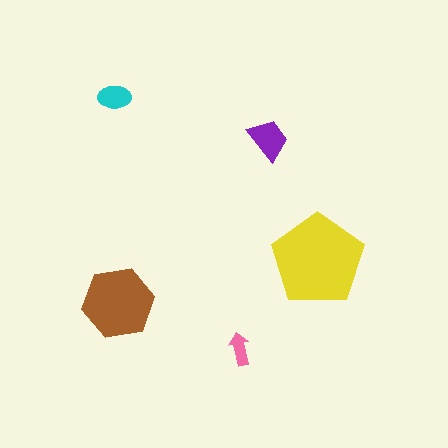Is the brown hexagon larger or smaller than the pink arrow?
Larger.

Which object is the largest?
The yellow pentagon.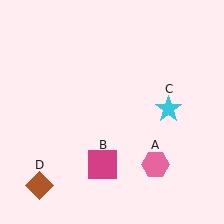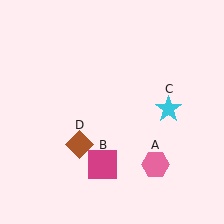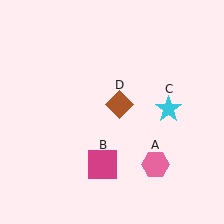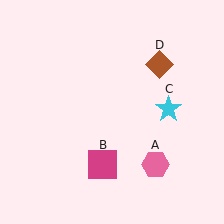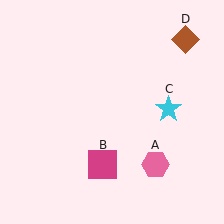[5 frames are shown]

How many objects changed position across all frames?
1 object changed position: brown diamond (object D).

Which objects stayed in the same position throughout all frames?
Pink hexagon (object A) and magenta square (object B) and cyan star (object C) remained stationary.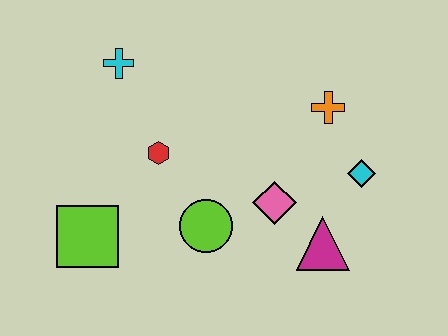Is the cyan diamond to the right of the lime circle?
Yes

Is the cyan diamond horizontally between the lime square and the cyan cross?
No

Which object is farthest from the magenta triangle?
The cyan cross is farthest from the magenta triangle.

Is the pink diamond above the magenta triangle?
Yes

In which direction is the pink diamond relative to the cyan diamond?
The pink diamond is to the left of the cyan diamond.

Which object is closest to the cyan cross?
The red hexagon is closest to the cyan cross.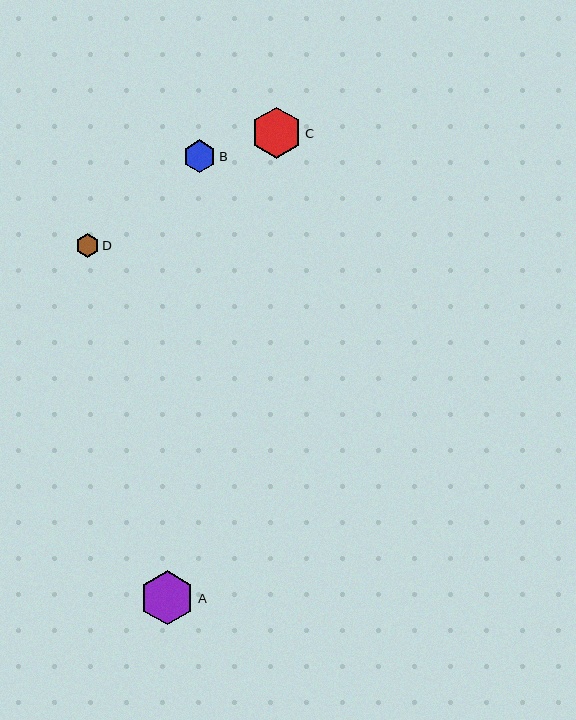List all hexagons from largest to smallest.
From largest to smallest: A, C, B, D.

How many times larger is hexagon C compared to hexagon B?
Hexagon C is approximately 1.5 times the size of hexagon B.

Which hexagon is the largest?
Hexagon A is the largest with a size of approximately 54 pixels.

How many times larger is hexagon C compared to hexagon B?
Hexagon C is approximately 1.5 times the size of hexagon B.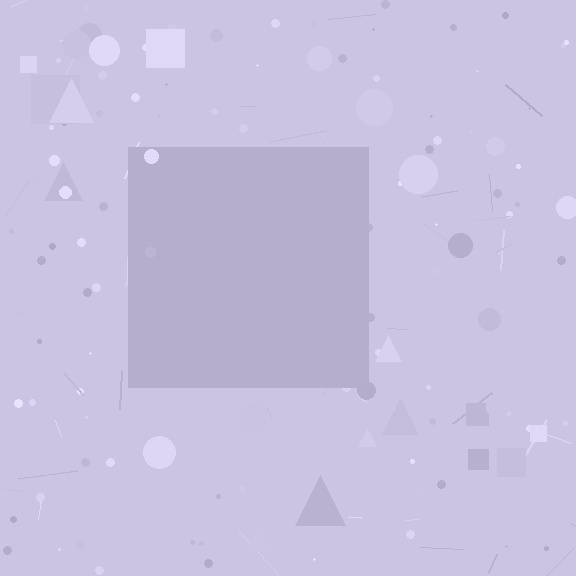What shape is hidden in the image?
A square is hidden in the image.